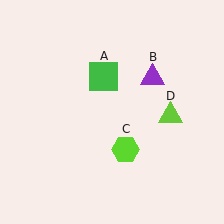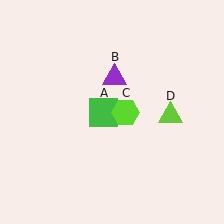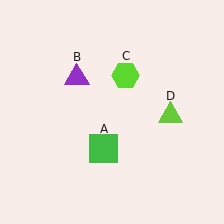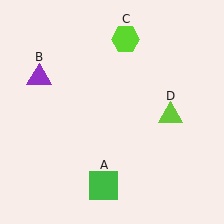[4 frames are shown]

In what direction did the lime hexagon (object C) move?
The lime hexagon (object C) moved up.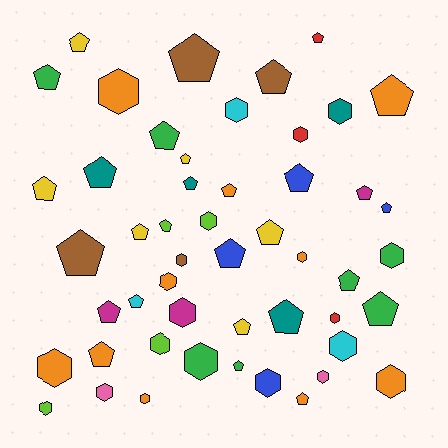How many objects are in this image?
There are 50 objects.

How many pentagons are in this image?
There are 29 pentagons.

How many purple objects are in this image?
There are no purple objects.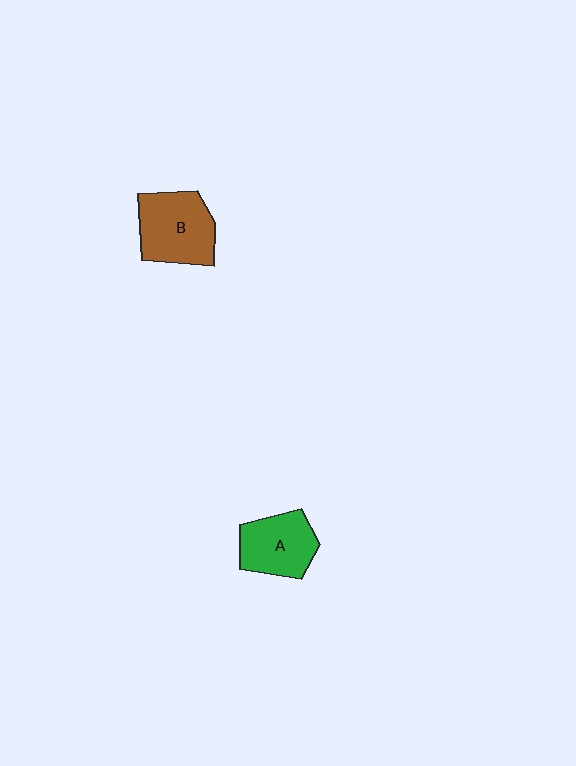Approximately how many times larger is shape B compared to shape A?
Approximately 1.2 times.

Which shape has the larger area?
Shape B (brown).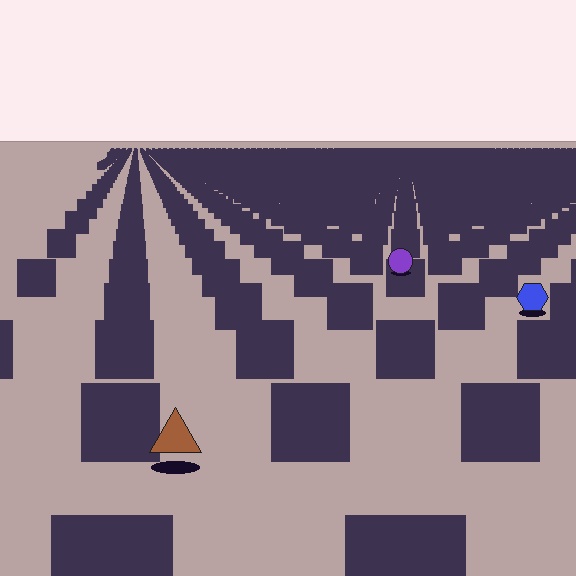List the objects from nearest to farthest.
From nearest to farthest: the brown triangle, the blue hexagon, the purple circle.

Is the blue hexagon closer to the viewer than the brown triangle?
No. The brown triangle is closer — you can tell from the texture gradient: the ground texture is coarser near it.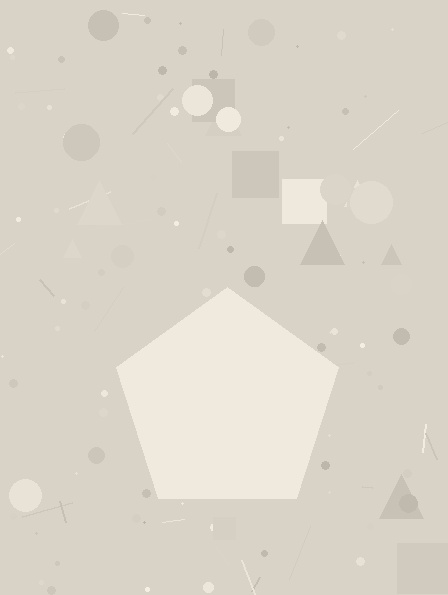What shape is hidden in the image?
A pentagon is hidden in the image.